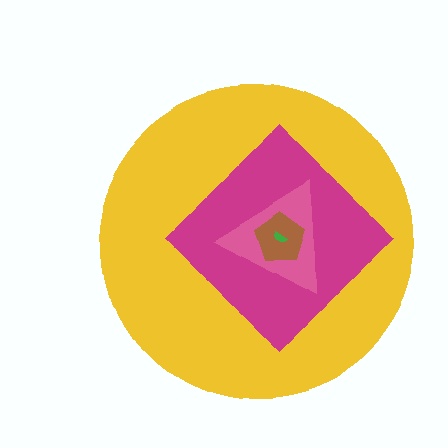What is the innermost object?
The green semicircle.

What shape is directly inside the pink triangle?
The brown pentagon.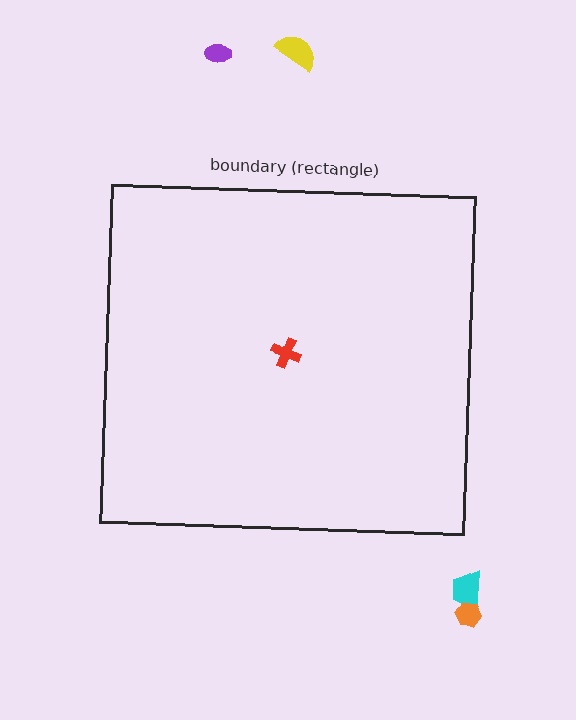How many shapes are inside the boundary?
1 inside, 4 outside.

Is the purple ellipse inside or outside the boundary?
Outside.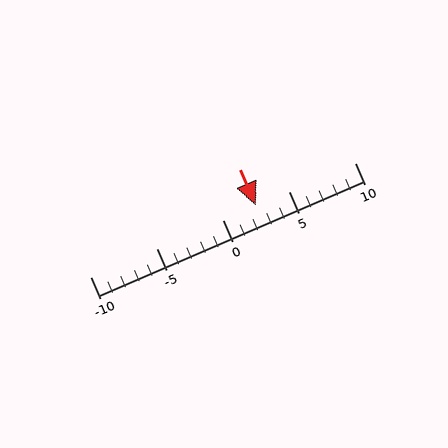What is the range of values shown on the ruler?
The ruler shows values from -10 to 10.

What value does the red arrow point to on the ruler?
The red arrow points to approximately 2.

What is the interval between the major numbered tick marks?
The major tick marks are spaced 5 units apart.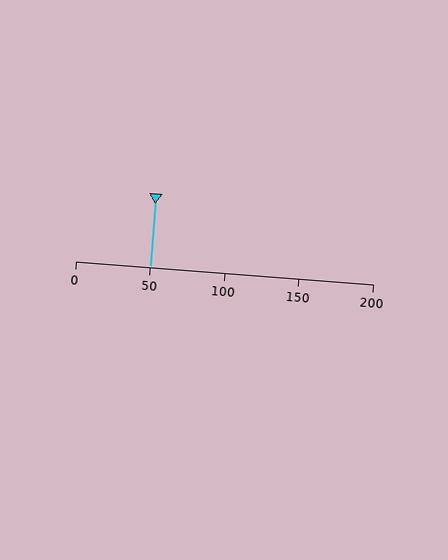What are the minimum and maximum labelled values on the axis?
The axis runs from 0 to 200.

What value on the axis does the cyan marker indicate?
The marker indicates approximately 50.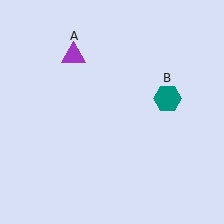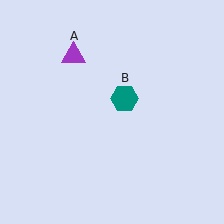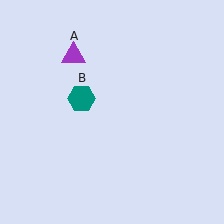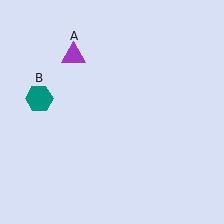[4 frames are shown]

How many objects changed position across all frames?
1 object changed position: teal hexagon (object B).